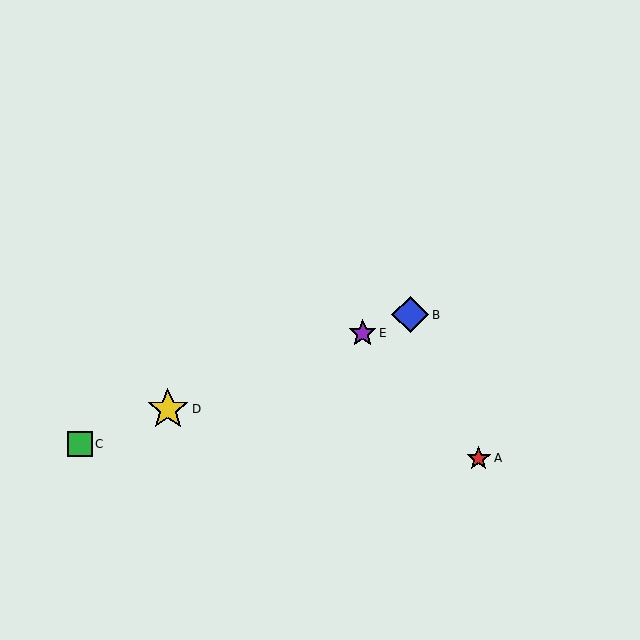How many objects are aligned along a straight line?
4 objects (B, C, D, E) are aligned along a straight line.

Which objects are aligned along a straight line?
Objects B, C, D, E are aligned along a straight line.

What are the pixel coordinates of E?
Object E is at (363, 333).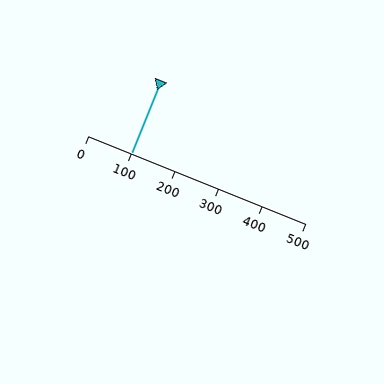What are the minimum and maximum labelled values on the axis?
The axis runs from 0 to 500.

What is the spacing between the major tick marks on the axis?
The major ticks are spaced 100 apart.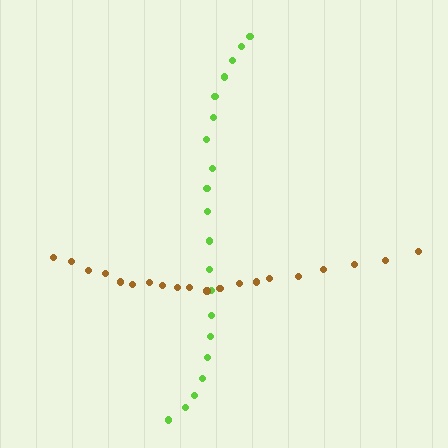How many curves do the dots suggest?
There are 2 distinct paths.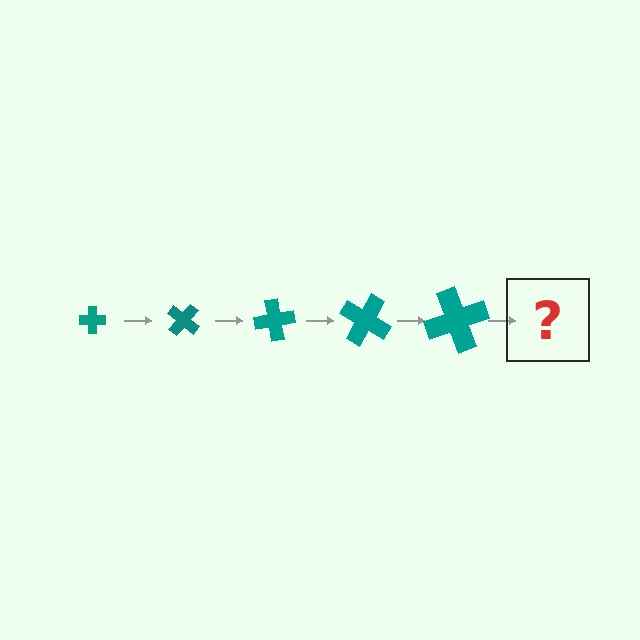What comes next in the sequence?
The next element should be a cross, larger than the previous one and rotated 200 degrees from the start.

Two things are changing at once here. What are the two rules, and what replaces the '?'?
The two rules are that the cross grows larger each step and it rotates 40 degrees each step. The '?' should be a cross, larger than the previous one and rotated 200 degrees from the start.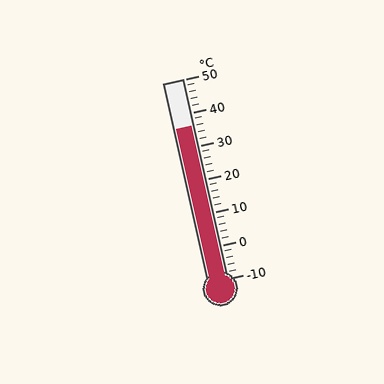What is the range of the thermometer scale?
The thermometer scale ranges from -10°C to 50°C.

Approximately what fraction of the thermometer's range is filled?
The thermometer is filled to approximately 75% of its range.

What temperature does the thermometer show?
The thermometer shows approximately 36°C.